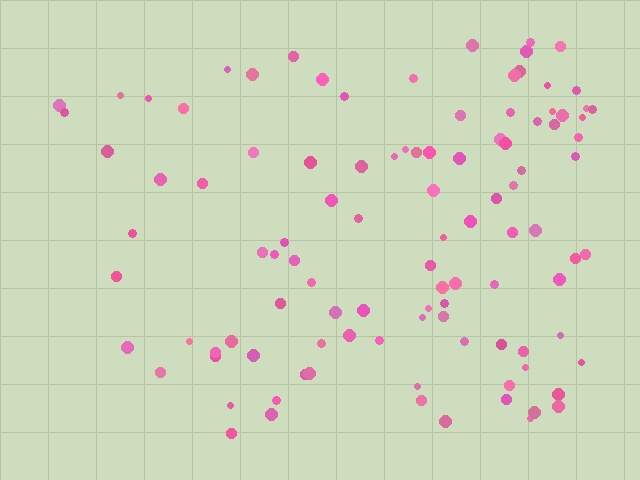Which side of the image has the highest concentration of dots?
The right.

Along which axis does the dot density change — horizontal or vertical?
Horizontal.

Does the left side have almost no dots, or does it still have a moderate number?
Still a moderate number, just noticeably fewer than the right.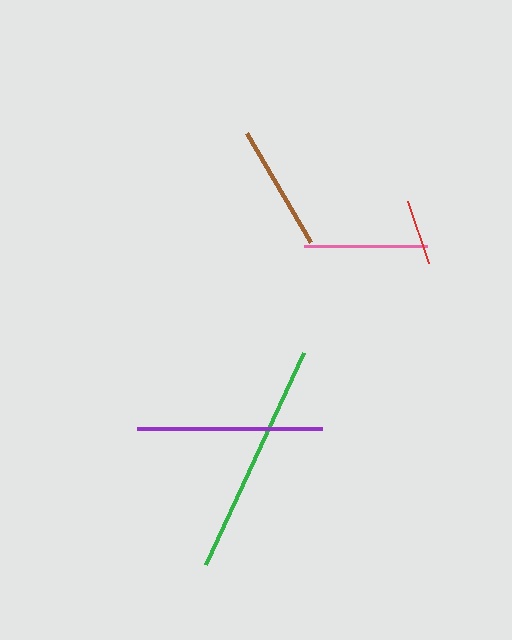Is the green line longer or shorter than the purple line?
The green line is longer than the purple line.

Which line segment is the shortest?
The red line is the shortest at approximately 66 pixels.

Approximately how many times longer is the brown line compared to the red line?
The brown line is approximately 1.9 times the length of the red line.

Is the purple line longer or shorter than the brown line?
The purple line is longer than the brown line.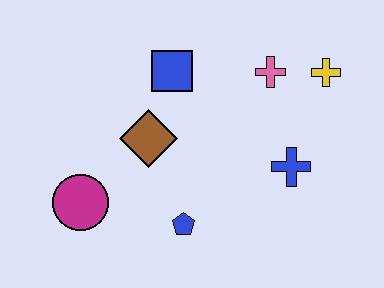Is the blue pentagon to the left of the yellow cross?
Yes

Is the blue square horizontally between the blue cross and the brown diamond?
Yes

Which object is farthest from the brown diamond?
The yellow cross is farthest from the brown diamond.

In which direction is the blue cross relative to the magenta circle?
The blue cross is to the right of the magenta circle.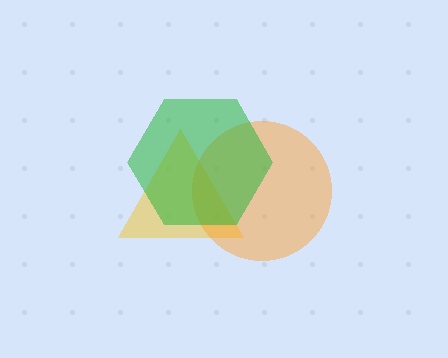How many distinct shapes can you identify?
There are 3 distinct shapes: a yellow triangle, an orange circle, a green hexagon.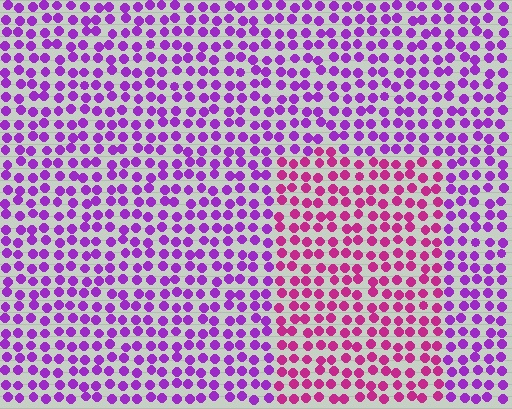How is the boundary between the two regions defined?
The boundary is defined purely by a slight shift in hue (about 37 degrees). Spacing, size, and orientation are identical on both sides.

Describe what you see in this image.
The image is filled with small purple elements in a uniform arrangement. A rectangle-shaped region is visible where the elements are tinted to a slightly different hue, forming a subtle color boundary.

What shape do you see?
I see a rectangle.